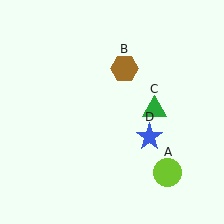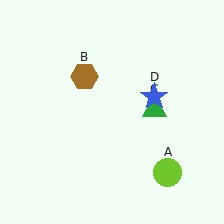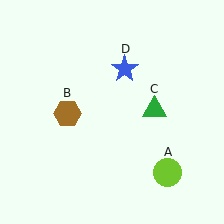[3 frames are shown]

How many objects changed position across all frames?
2 objects changed position: brown hexagon (object B), blue star (object D).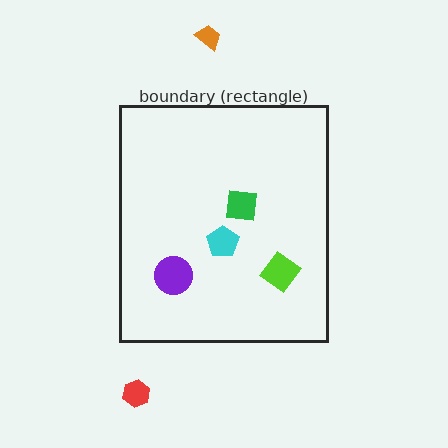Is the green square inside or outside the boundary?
Inside.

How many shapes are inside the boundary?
4 inside, 2 outside.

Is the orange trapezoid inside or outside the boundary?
Outside.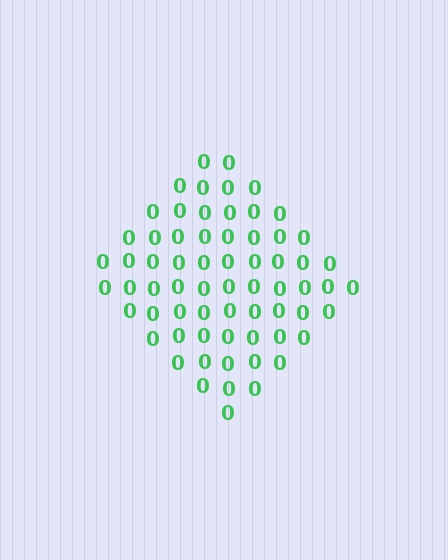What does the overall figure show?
The overall figure shows a diamond.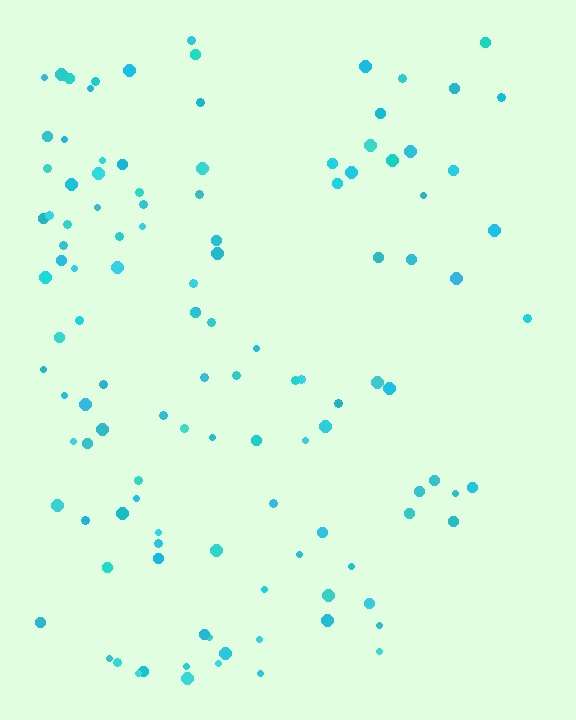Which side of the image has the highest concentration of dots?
The left.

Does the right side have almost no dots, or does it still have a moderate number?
Still a moderate number, just noticeably fewer than the left.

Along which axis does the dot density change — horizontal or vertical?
Horizontal.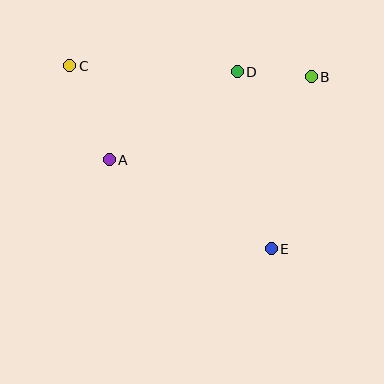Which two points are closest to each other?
Points B and D are closest to each other.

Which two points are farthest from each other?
Points C and E are farthest from each other.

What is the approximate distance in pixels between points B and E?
The distance between B and E is approximately 176 pixels.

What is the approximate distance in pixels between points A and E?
The distance between A and E is approximately 185 pixels.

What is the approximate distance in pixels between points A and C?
The distance between A and C is approximately 102 pixels.